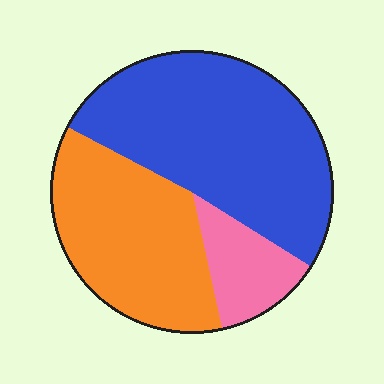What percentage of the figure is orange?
Orange takes up between a quarter and a half of the figure.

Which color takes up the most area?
Blue, at roughly 50%.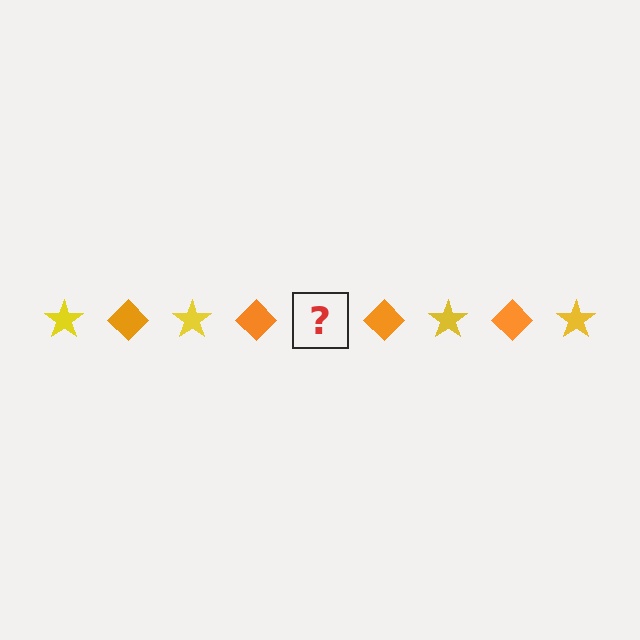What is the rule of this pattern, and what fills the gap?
The rule is that the pattern alternates between yellow star and orange diamond. The gap should be filled with a yellow star.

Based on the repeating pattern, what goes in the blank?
The blank should be a yellow star.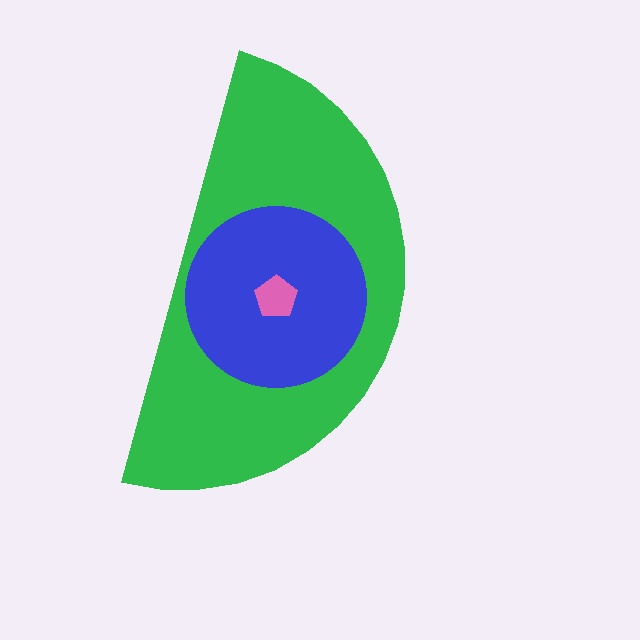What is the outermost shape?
The green semicircle.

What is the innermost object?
The pink pentagon.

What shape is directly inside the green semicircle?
The blue circle.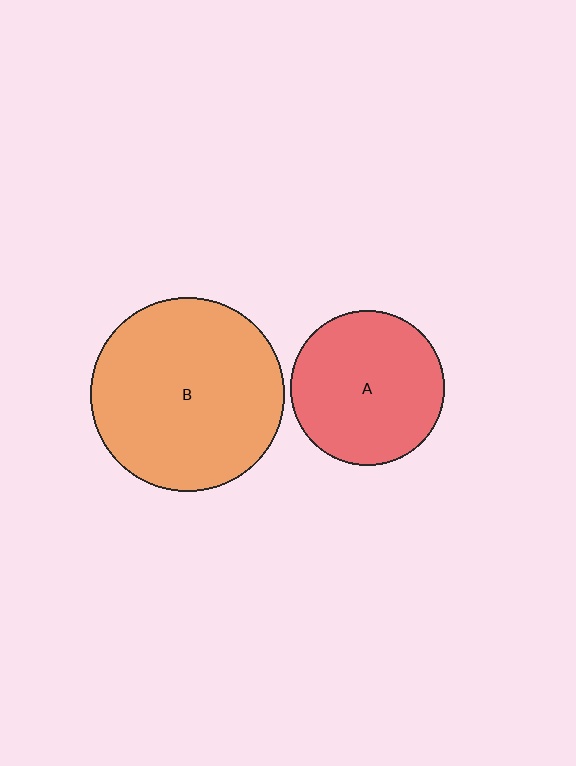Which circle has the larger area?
Circle B (orange).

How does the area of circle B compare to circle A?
Approximately 1.6 times.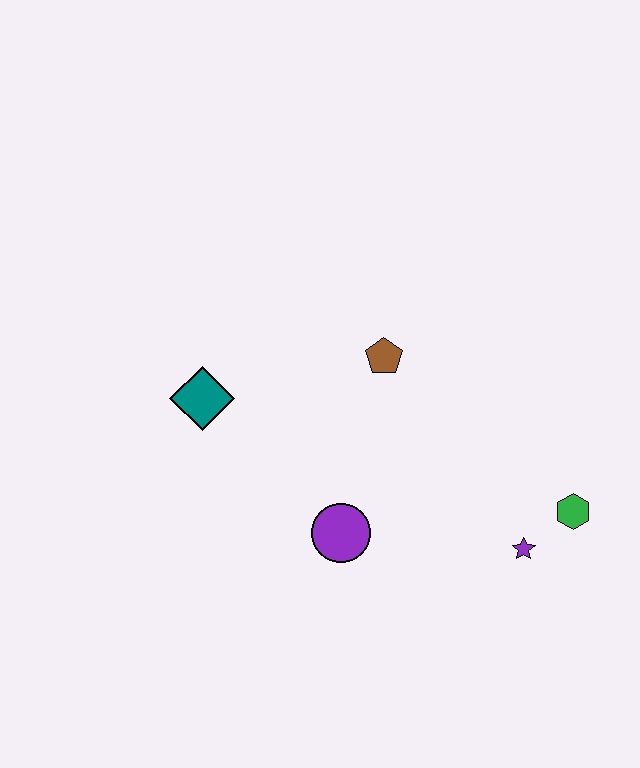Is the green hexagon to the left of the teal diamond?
No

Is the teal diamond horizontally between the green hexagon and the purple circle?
No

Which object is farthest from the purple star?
The teal diamond is farthest from the purple star.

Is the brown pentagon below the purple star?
No